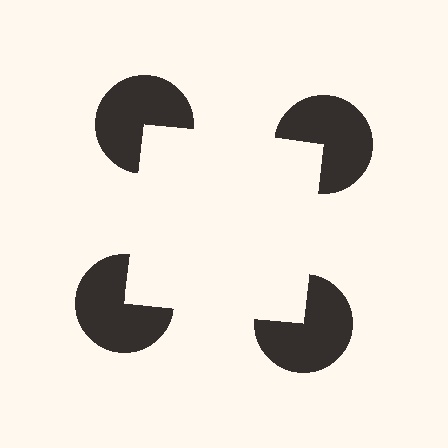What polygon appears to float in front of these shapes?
An illusory square — its edges are inferred from the aligned wedge cuts in the pac-man discs, not physically drawn.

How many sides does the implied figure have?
4 sides.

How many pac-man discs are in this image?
There are 4 — one at each vertex of the illusory square.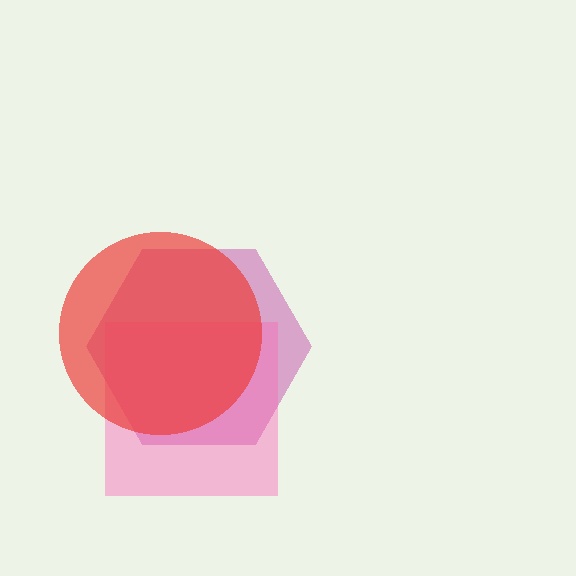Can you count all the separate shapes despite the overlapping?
Yes, there are 3 separate shapes.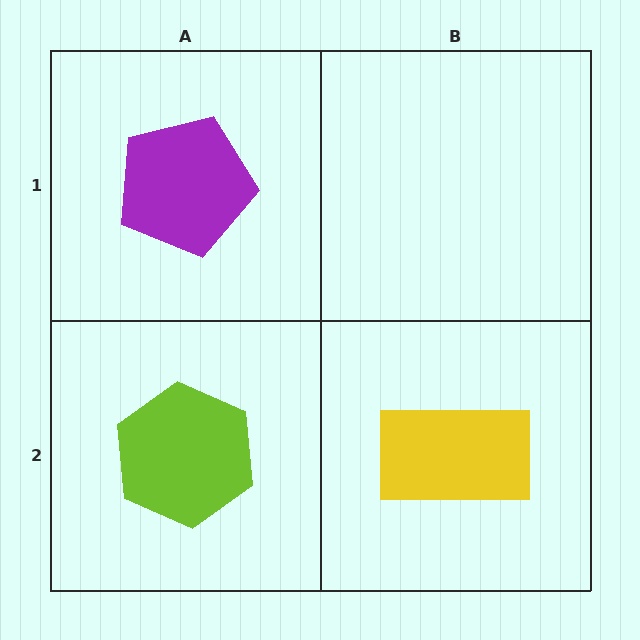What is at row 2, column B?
A yellow rectangle.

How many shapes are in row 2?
2 shapes.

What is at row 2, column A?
A lime hexagon.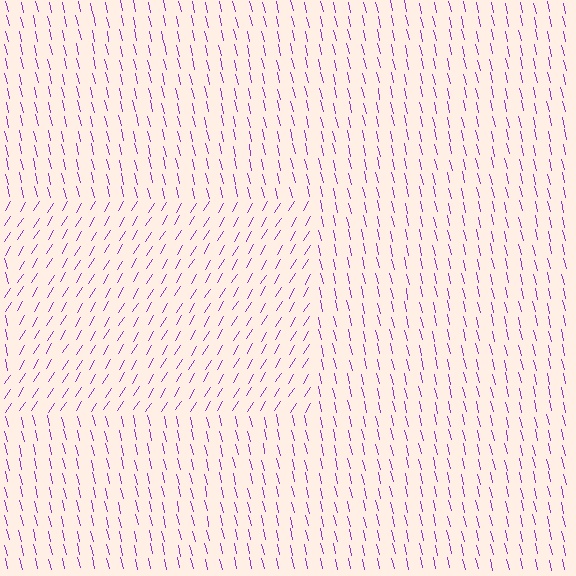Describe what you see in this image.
The image is filled with small purple line segments. A rectangle region in the image has lines oriented differently from the surrounding lines, creating a visible texture boundary.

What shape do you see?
I see a rectangle.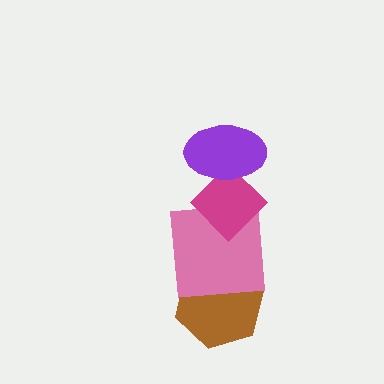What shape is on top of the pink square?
The magenta diamond is on top of the pink square.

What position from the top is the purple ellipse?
The purple ellipse is 1st from the top.